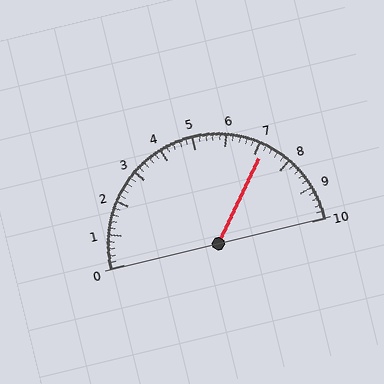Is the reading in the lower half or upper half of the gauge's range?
The reading is in the upper half of the range (0 to 10).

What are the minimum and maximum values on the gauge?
The gauge ranges from 0 to 10.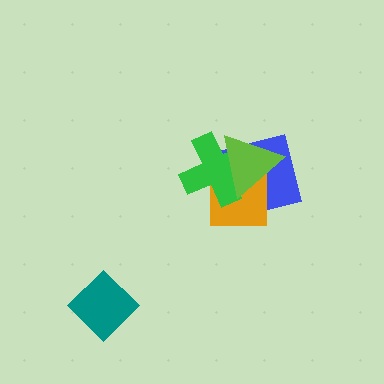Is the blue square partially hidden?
Yes, it is partially covered by another shape.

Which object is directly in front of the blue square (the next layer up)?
The orange square is directly in front of the blue square.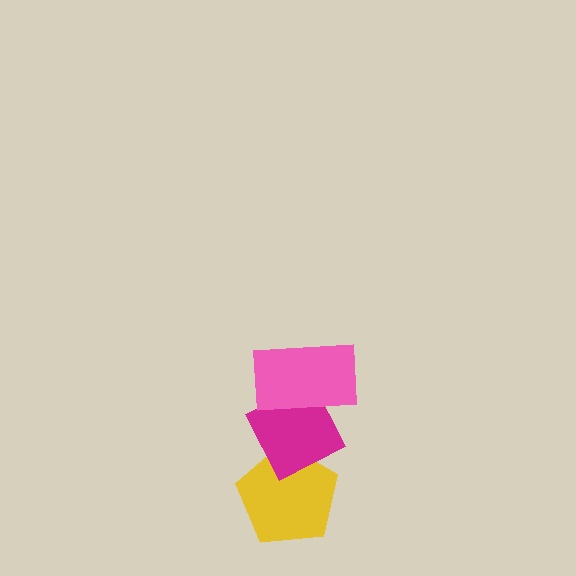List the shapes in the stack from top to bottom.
From top to bottom: the pink rectangle, the magenta diamond, the yellow pentagon.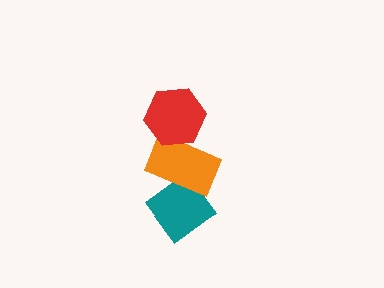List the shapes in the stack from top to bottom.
From top to bottom: the red hexagon, the orange rectangle, the teal diamond.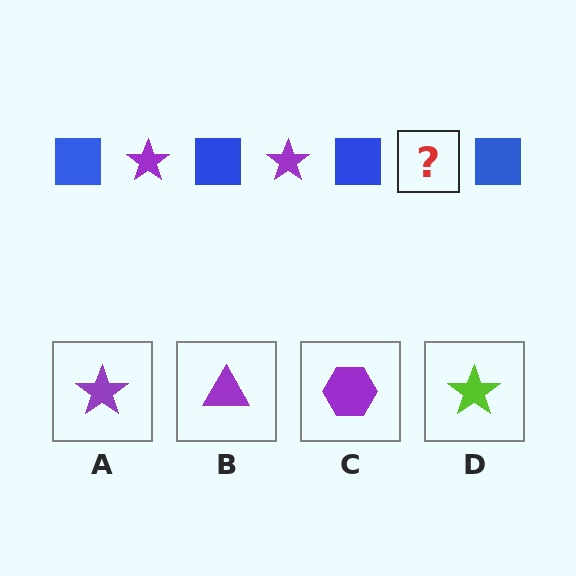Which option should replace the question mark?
Option A.